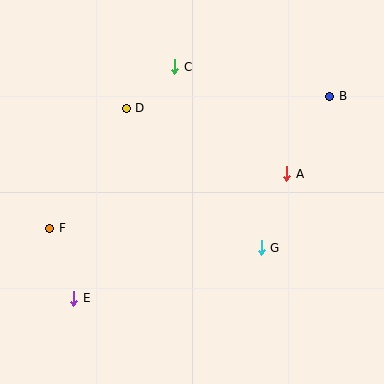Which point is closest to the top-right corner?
Point B is closest to the top-right corner.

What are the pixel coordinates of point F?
Point F is at (50, 228).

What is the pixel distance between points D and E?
The distance between D and E is 197 pixels.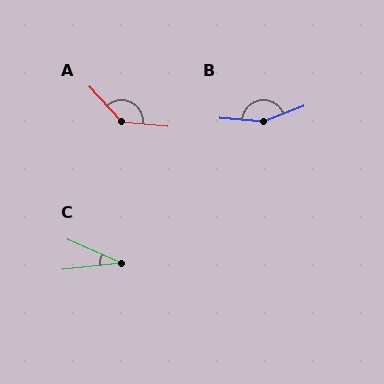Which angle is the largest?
B, at approximately 154 degrees.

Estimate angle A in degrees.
Approximately 137 degrees.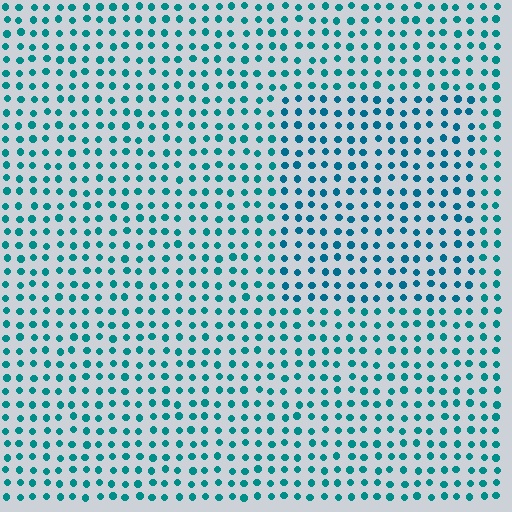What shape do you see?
I see a rectangle.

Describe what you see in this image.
The image is filled with small teal elements in a uniform arrangement. A rectangle-shaped region is visible where the elements are tinted to a slightly different hue, forming a subtle color boundary.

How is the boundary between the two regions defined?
The boundary is defined purely by a slight shift in hue (about 17 degrees). Spacing, size, and orientation are identical on both sides.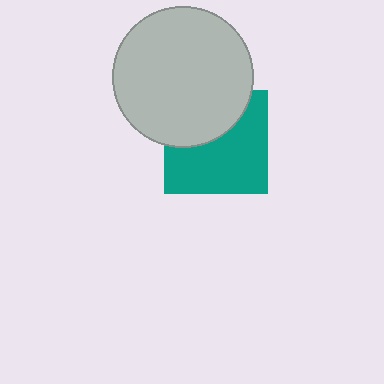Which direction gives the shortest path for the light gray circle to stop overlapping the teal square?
Moving up gives the shortest separation.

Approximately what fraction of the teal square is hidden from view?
Roughly 39% of the teal square is hidden behind the light gray circle.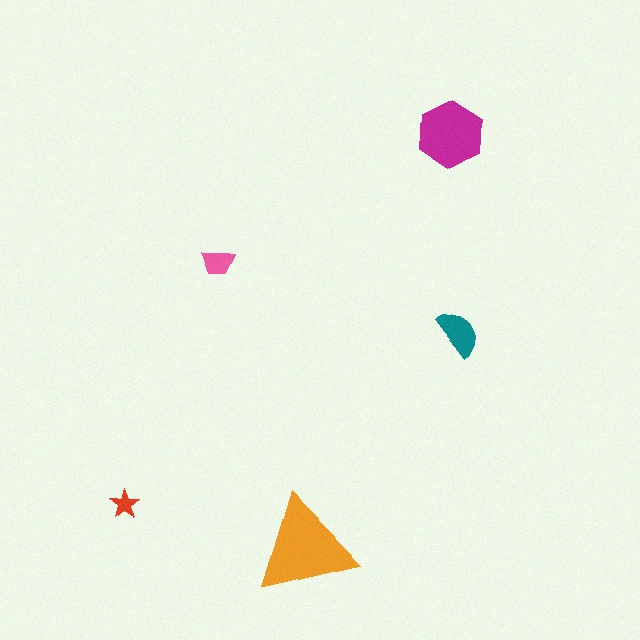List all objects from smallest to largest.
The red star, the pink trapezoid, the teal semicircle, the magenta hexagon, the orange triangle.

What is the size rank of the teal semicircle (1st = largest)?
3rd.